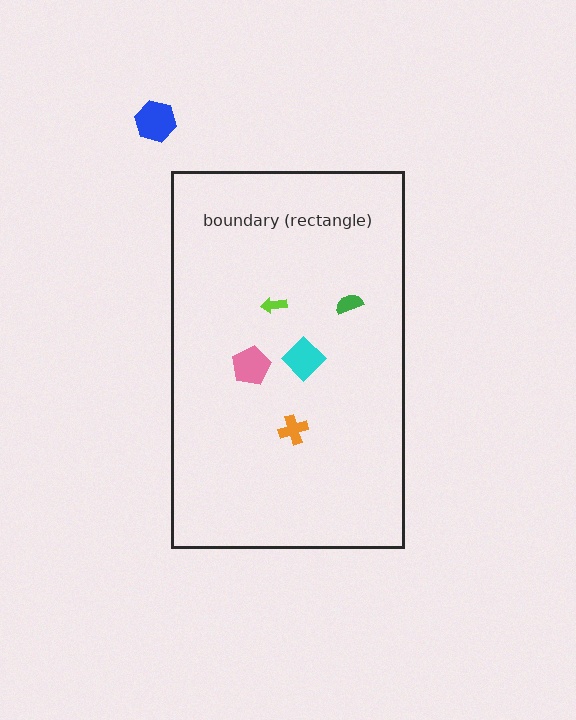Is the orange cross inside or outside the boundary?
Inside.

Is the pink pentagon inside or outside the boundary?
Inside.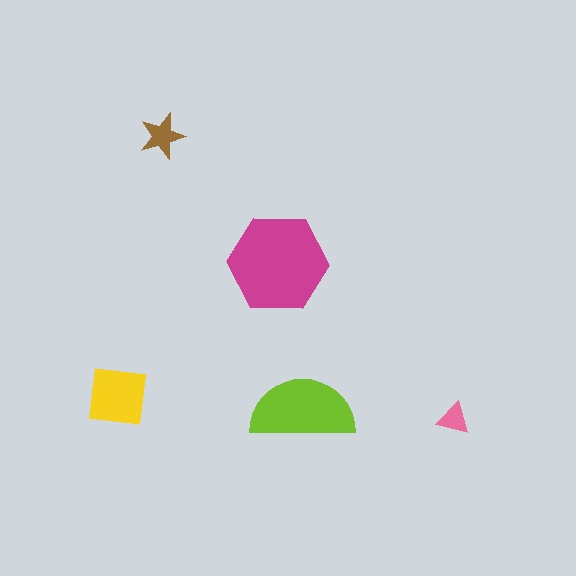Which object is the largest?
The magenta hexagon.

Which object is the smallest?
The pink triangle.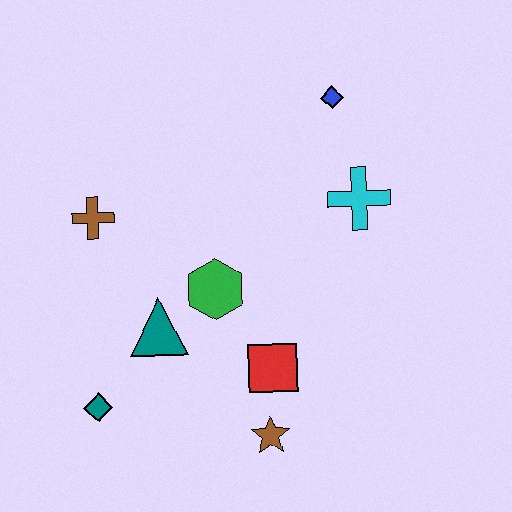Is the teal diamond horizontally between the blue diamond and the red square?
No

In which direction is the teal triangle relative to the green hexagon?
The teal triangle is to the left of the green hexagon.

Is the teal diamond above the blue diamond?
No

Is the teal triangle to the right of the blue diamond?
No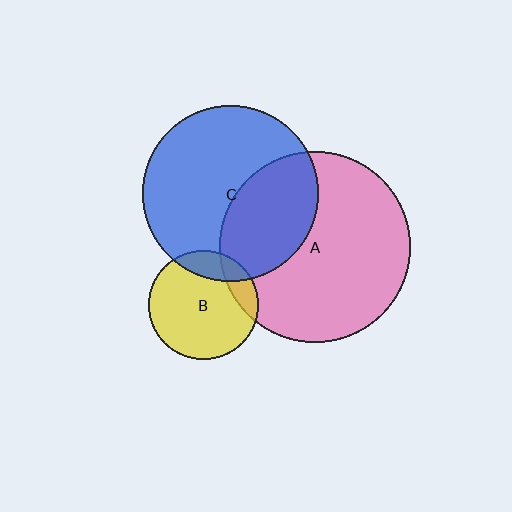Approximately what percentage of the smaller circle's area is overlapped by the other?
Approximately 15%.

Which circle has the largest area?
Circle A (pink).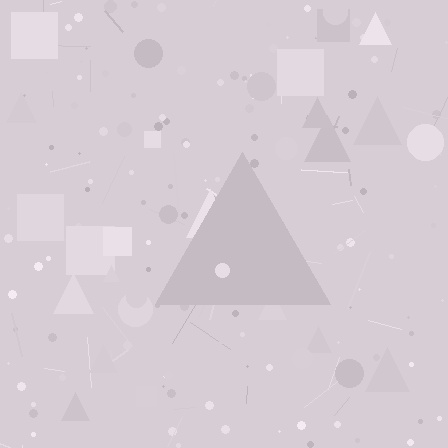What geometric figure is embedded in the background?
A triangle is embedded in the background.